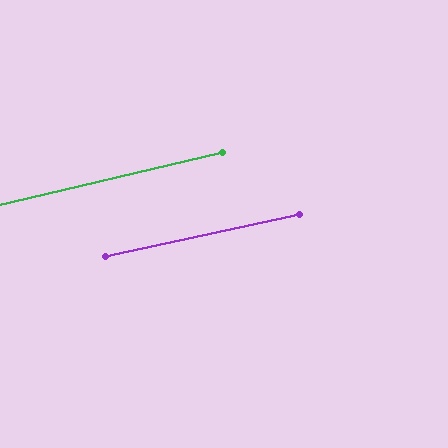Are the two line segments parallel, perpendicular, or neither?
Parallel — their directions differ by only 1.3°.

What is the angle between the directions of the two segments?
Approximately 1 degree.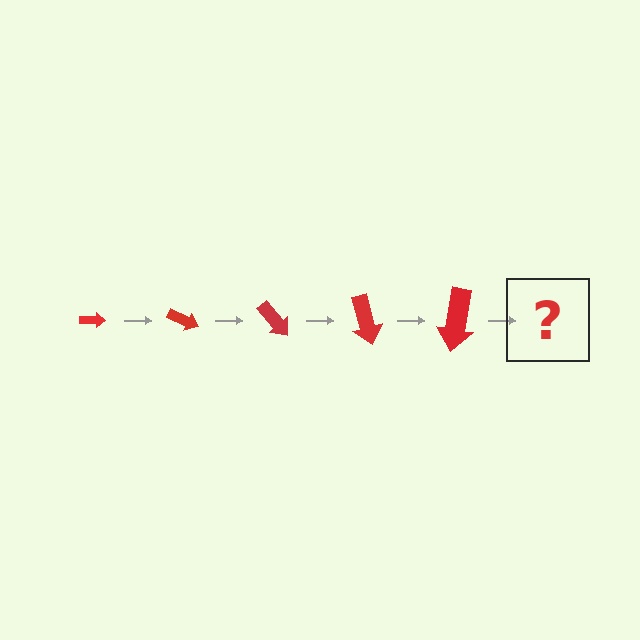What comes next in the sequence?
The next element should be an arrow, larger than the previous one and rotated 125 degrees from the start.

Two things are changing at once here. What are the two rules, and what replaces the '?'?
The two rules are that the arrow grows larger each step and it rotates 25 degrees each step. The '?' should be an arrow, larger than the previous one and rotated 125 degrees from the start.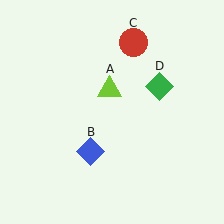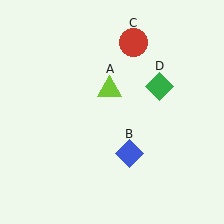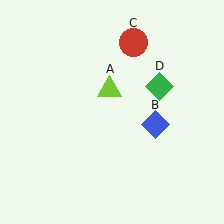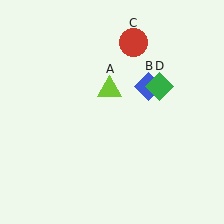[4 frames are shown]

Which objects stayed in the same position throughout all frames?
Lime triangle (object A) and red circle (object C) and green diamond (object D) remained stationary.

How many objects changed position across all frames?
1 object changed position: blue diamond (object B).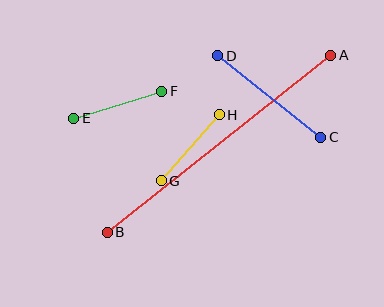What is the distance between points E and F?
The distance is approximately 92 pixels.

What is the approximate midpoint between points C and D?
The midpoint is at approximately (269, 97) pixels.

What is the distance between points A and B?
The distance is approximately 285 pixels.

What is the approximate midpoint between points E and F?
The midpoint is at approximately (118, 105) pixels.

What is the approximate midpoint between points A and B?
The midpoint is at approximately (219, 144) pixels.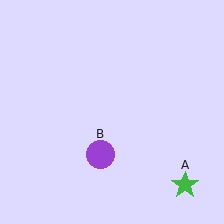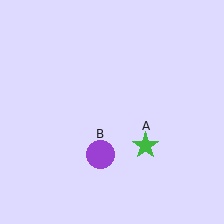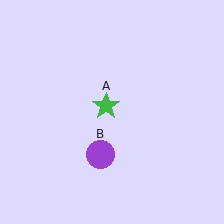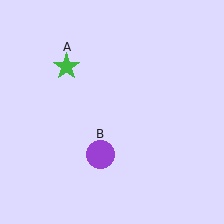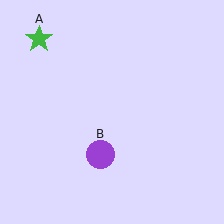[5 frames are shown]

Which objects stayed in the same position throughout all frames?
Purple circle (object B) remained stationary.